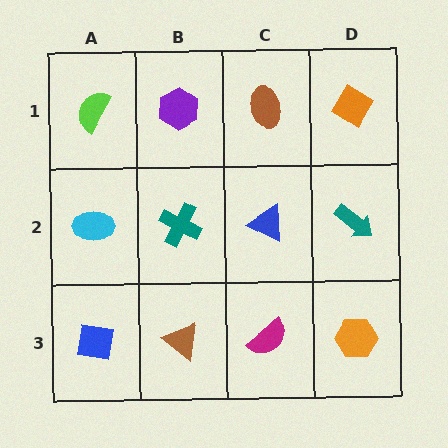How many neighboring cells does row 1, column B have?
3.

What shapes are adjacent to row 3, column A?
A cyan ellipse (row 2, column A), a brown triangle (row 3, column B).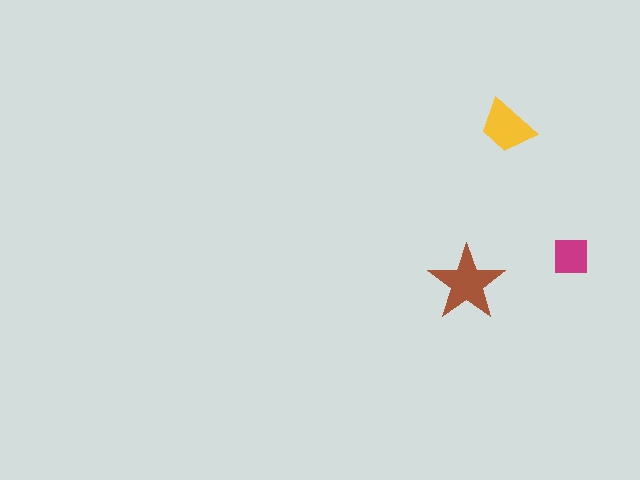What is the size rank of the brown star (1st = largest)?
1st.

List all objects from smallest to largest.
The magenta square, the yellow trapezoid, the brown star.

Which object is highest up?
The yellow trapezoid is topmost.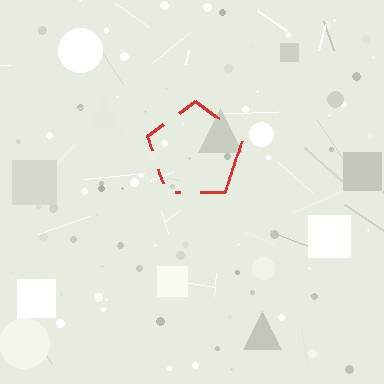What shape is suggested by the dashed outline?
The dashed outline suggests a pentagon.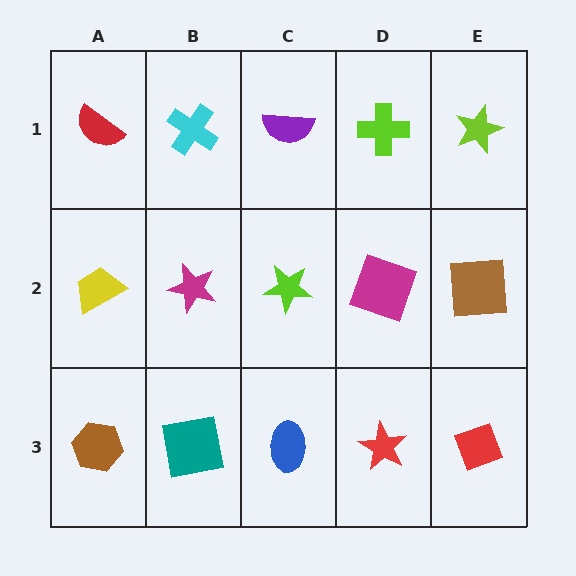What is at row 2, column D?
A magenta square.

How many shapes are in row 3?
5 shapes.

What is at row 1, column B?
A cyan cross.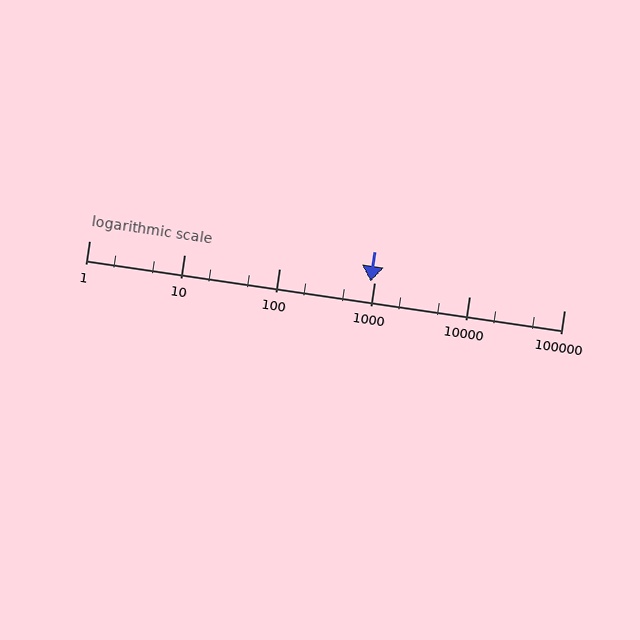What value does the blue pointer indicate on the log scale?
The pointer indicates approximately 920.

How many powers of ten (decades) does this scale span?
The scale spans 5 decades, from 1 to 100000.